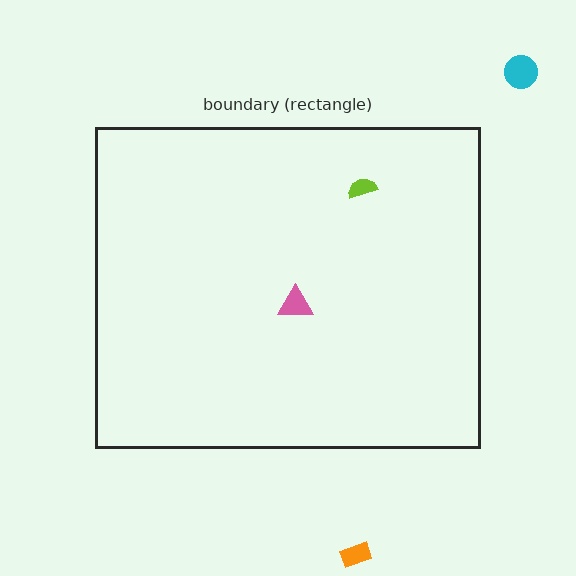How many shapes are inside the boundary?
2 inside, 2 outside.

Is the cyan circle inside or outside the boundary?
Outside.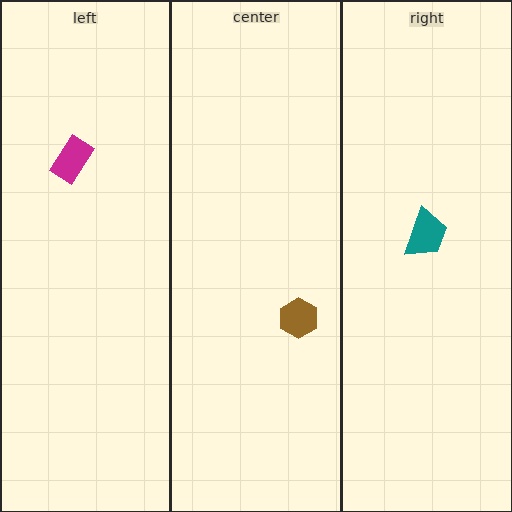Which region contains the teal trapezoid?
The right region.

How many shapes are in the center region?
1.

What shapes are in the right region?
The teal trapezoid.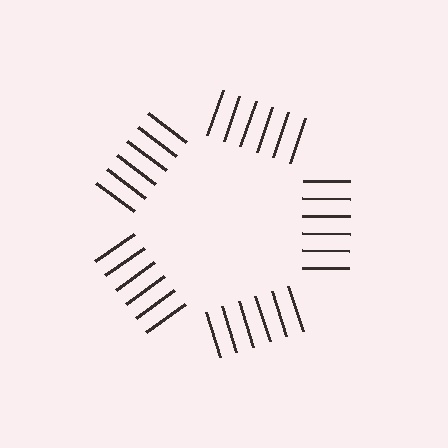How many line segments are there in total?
30 — 6 along each of the 5 edges.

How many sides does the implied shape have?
5 sides — the line-ends trace a pentagon.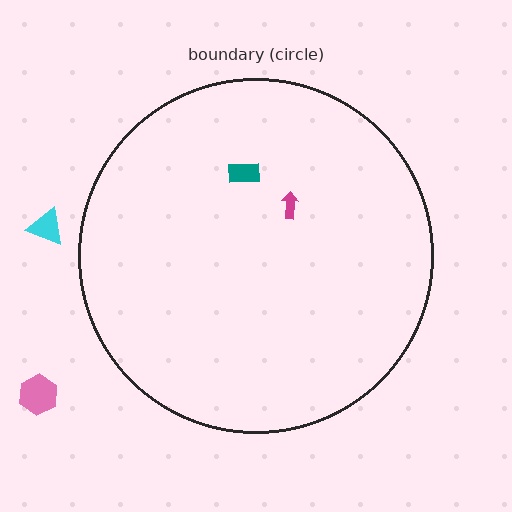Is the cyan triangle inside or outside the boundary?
Outside.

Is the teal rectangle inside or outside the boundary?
Inside.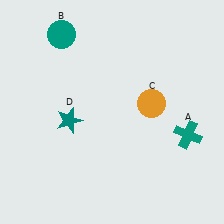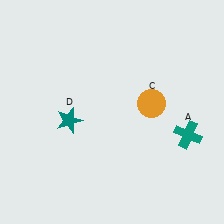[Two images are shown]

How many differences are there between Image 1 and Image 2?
There is 1 difference between the two images.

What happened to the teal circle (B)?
The teal circle (B) was removed in Image 2. It was in the top-left area of Image 1.